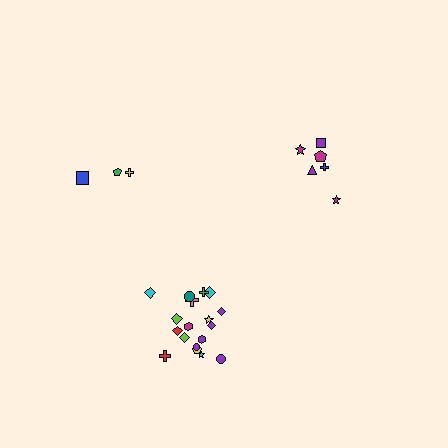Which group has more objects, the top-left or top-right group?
The top-right group.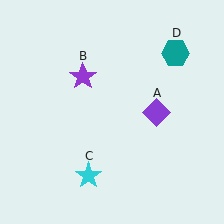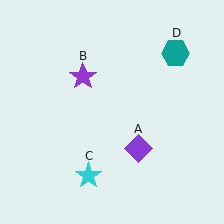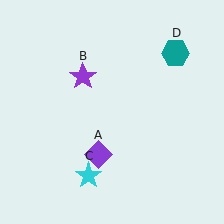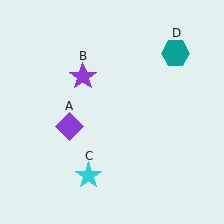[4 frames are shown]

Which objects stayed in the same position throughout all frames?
Purple star (object B) and cyan star (object C) and teal hexagon (object D) remained stationary.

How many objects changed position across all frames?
1 object changed position: purple diamond (object A).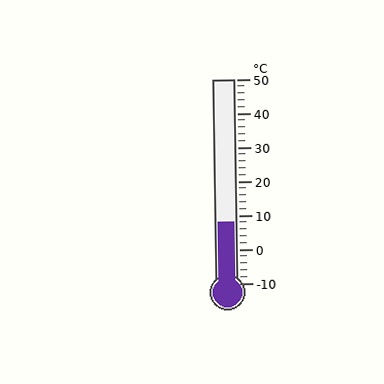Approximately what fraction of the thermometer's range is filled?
The thermometer is filled to approximately 30% of its range.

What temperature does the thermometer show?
The thermometer shows approximately 8°C.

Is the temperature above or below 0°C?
The temperature is above 0°C.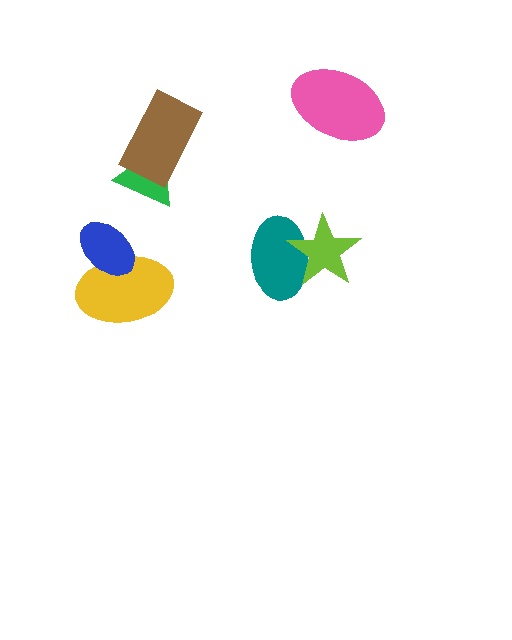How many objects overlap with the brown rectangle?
1 object overlaps with the brown rectangle.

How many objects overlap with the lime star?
1 object overlaps with the lime star.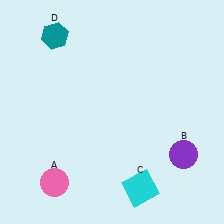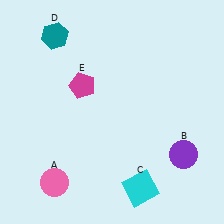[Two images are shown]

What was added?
A magenta pentagon (E) was added in Image 2.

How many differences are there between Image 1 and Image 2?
There is 1 difference between the two images.